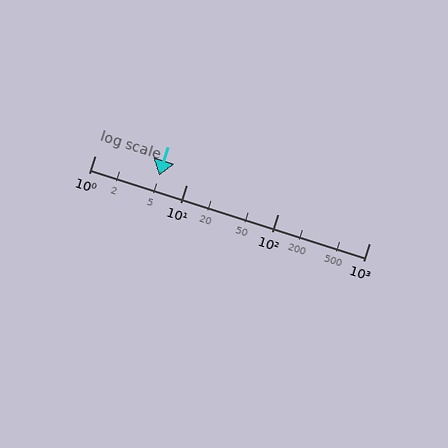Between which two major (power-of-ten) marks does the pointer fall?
The pointer is between 1 and 10.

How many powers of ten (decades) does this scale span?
The scale spans 3 decades, from 1 to 1000.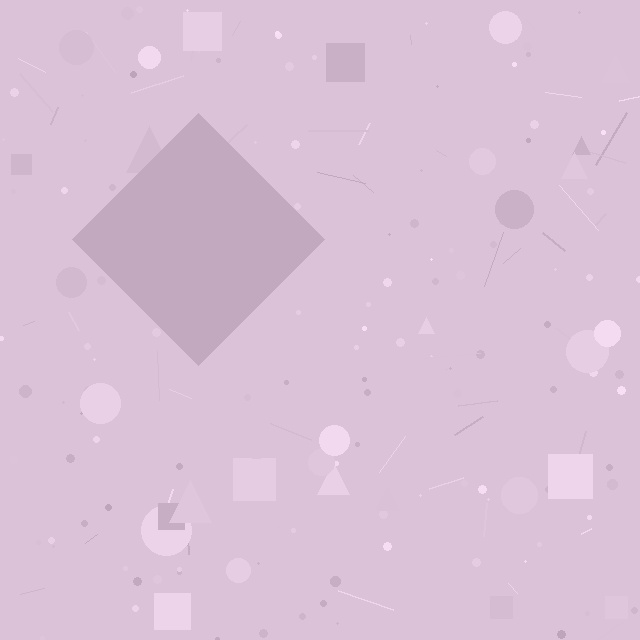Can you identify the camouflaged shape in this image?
The camouflaged shape is a diamond.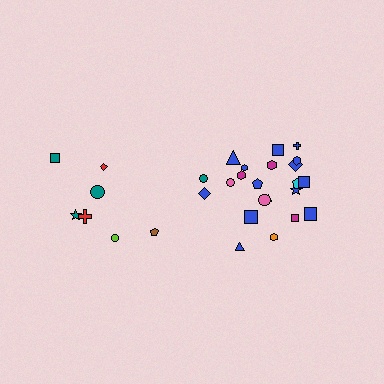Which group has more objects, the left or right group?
The right group.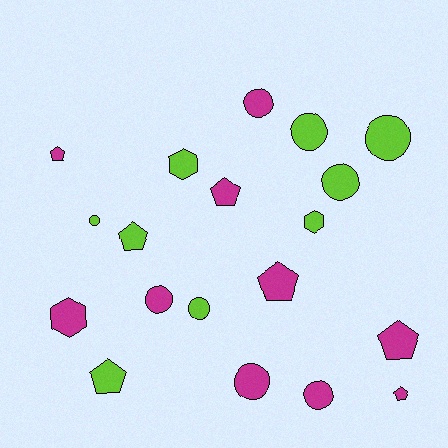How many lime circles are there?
There are 5 lime circles.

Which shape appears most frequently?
Circle, with 9 objects.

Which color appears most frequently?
Magenta, with 10 objects.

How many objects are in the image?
There are 19 objects.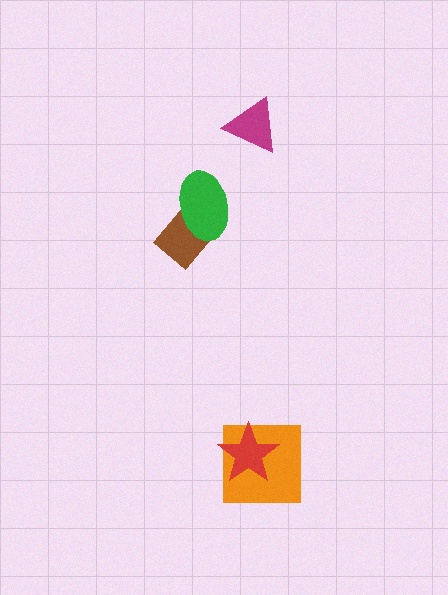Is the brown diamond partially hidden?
Yes, it is partially covered by another shape.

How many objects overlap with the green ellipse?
1 object overlaps with the green ellipse.